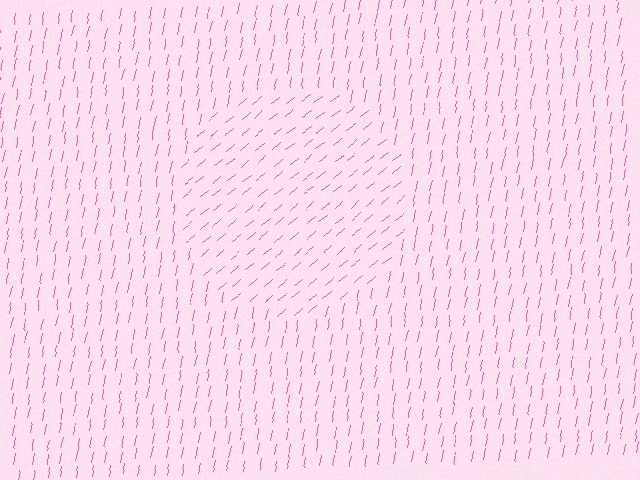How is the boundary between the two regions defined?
The boundary is defined purely by a change in line orientation (approximately 39 degrees difference). All lines are the same color and thickness.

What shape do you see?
I see a circle.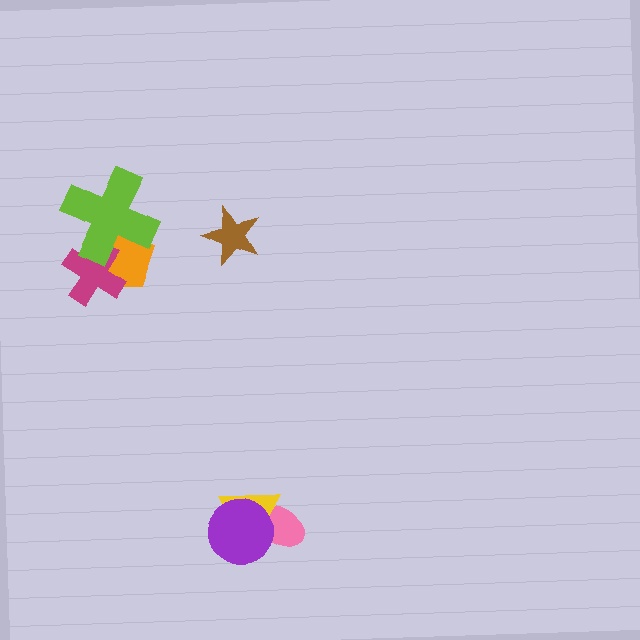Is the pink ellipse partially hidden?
Yes, it is partially covered by another shape.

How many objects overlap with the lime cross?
2 objects overlap with the lime cross.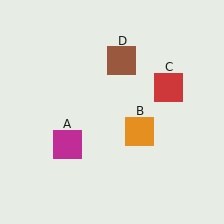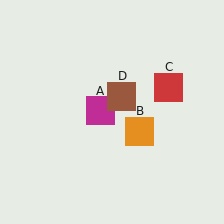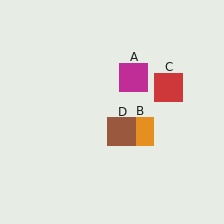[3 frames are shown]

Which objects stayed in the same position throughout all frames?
Orange square (object B) and red square (object C) remained stationary.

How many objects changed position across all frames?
2 objects changed position: magenta square (object A), brown square (object D).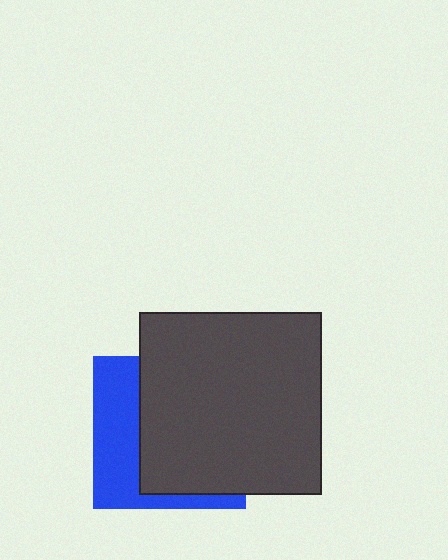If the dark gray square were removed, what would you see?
You would see the complete blue square.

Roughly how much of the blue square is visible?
A small part of it is visible (roughly 37%).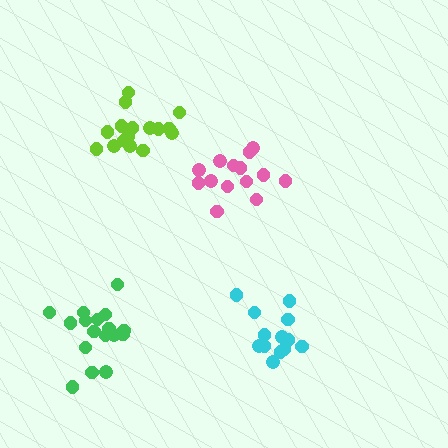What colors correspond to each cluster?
The clusters are colored: green, cyan, pink, lime.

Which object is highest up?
The lime cluster is topmost.